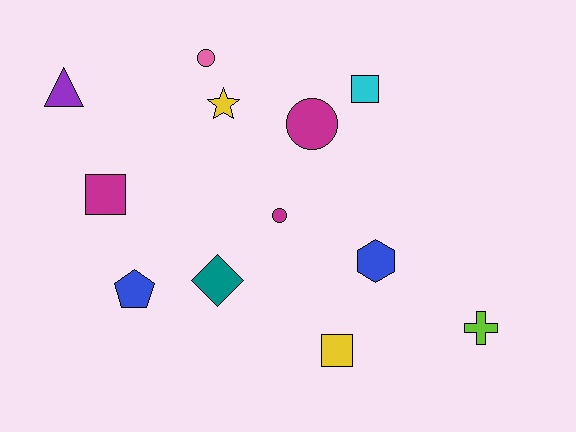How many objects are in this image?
There are 12 objects.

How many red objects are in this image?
There are no red objects.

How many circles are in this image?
There are 3 circles.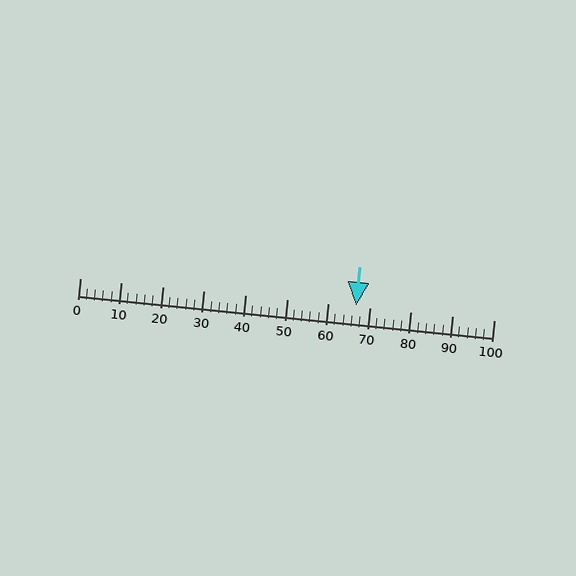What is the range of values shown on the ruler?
The ruler shows values from 0 to 100.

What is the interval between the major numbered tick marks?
The major tick marks are spaced 10 units apart.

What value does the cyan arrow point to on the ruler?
The cyan arrow points to approximately 67.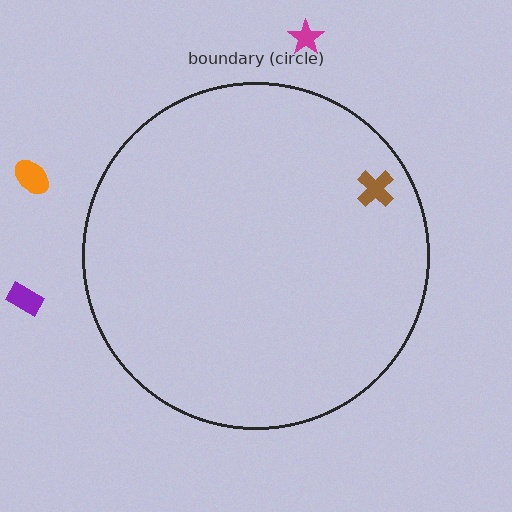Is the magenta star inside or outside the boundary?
Outside.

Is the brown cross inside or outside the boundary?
Inside.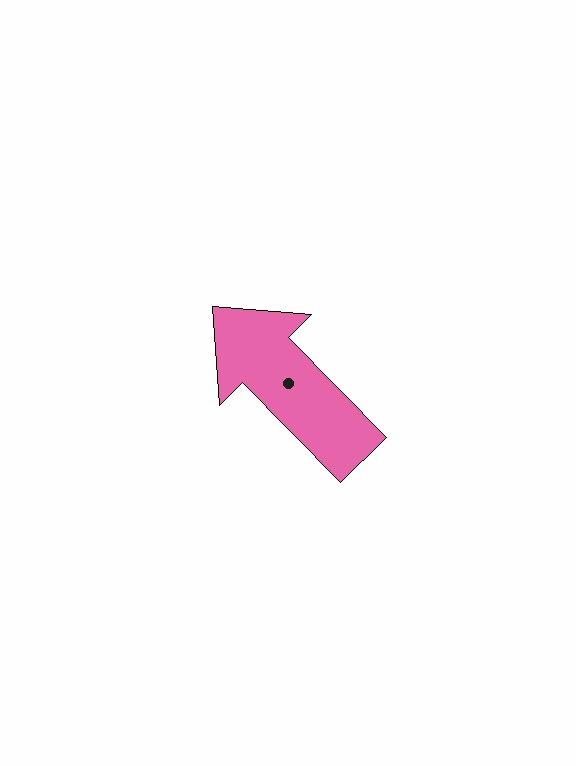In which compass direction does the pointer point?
Northwest.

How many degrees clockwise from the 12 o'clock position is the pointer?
Approximately 315 degrees.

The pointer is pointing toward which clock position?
Roughly 11 o'clock.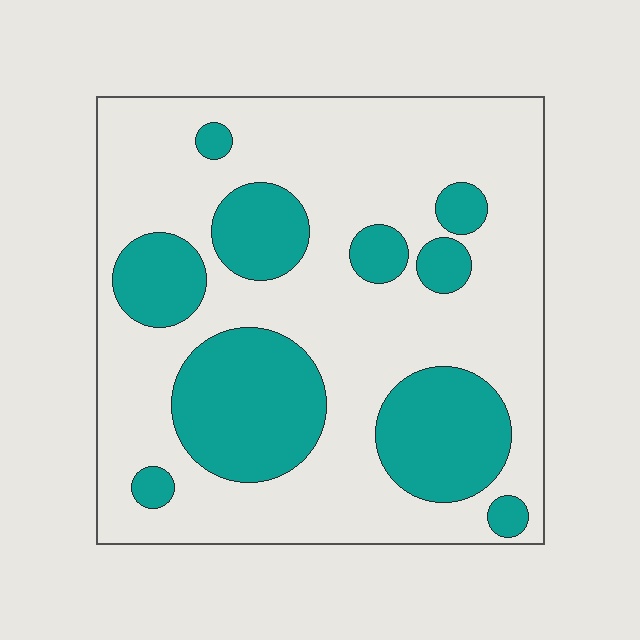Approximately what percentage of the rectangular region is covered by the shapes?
Approximately 30%.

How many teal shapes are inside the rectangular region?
10.